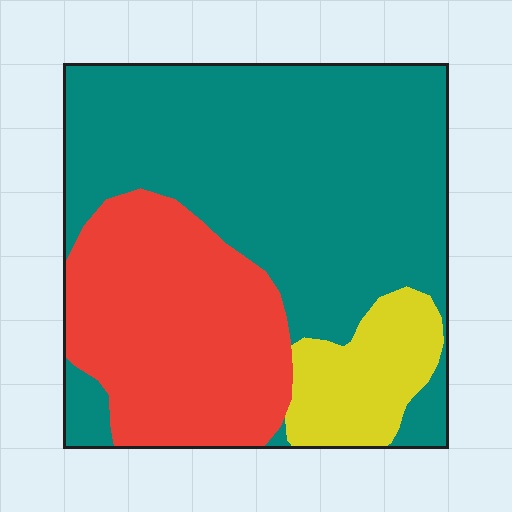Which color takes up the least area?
Yellow, at roughly 10%.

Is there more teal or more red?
Teal.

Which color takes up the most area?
Teal, at roughly 55%.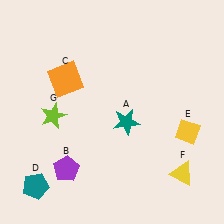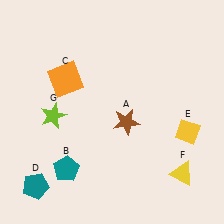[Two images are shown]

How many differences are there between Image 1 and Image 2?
There are 2 differences between the two images.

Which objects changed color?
A changed from teal to brown. B changed from purple to teal.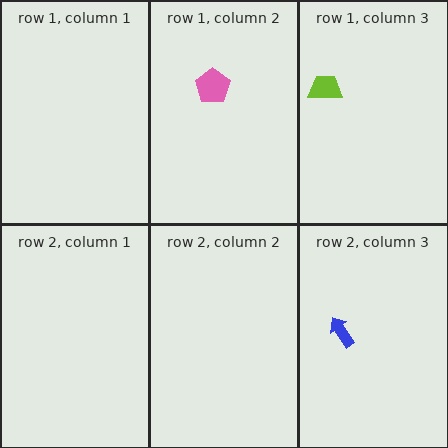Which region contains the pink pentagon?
The row 1, column 2 region.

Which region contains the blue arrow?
The row 2, column 3 region.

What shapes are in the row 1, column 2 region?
The pink pentagon.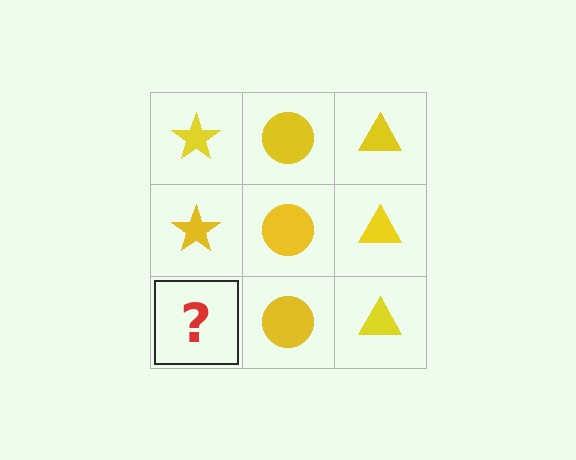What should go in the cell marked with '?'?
The missing cell should contain a yellow star.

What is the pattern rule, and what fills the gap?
The rule is that each column has a consistent shape. The gap should be filled with a yellow star.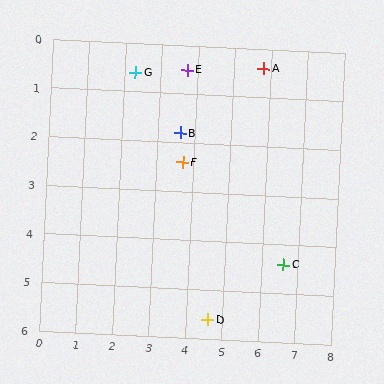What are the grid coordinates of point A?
Point A is at approximately (5.8, 0.4).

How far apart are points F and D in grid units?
Points F and D are about 3.3 grid units apart.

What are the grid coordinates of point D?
Point D is at approximately (4.6, 5.6).